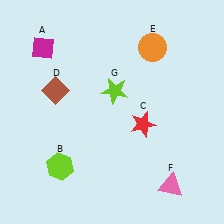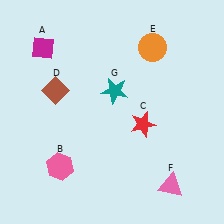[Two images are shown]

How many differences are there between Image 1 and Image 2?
There are 2 differences between the two images.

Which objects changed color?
B changed from lime to pink. G changed from lime to teal.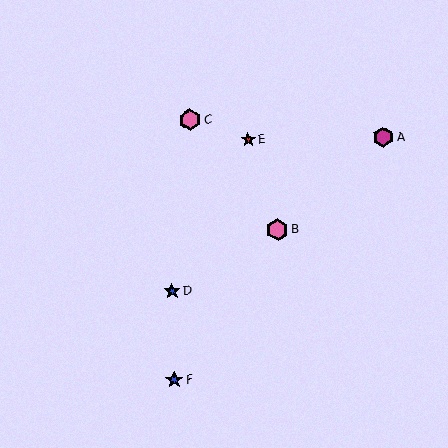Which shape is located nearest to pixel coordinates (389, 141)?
The magenta hexagon (labeled A) at (383, 137) is nearest to that location.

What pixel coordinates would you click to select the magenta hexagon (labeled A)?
Click at (383, 137) to select the magenta hexagon A.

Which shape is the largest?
The pink hexagon (labeled B) is the largest.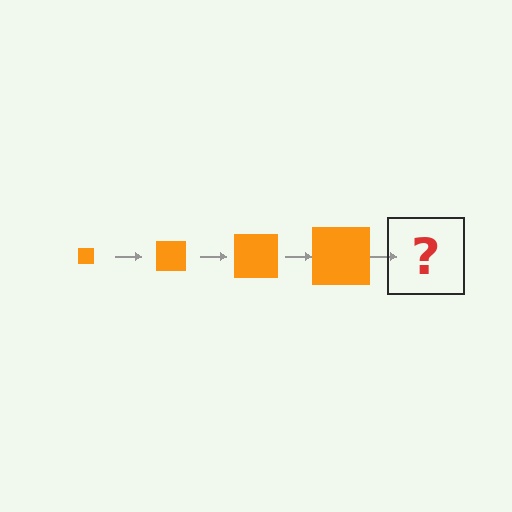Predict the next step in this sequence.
The next step is an orange square, larger than the previous one.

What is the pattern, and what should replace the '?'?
The pattern is that the square gets progressively larger each step. The '?' should be an orange square, larger than the previous one.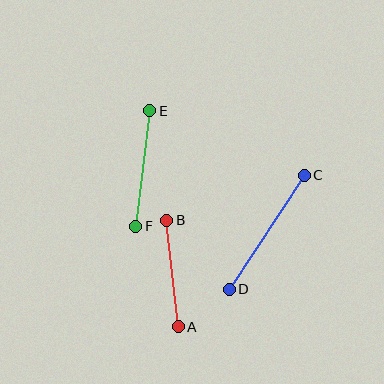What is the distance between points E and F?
The distance is approximately 116 pixels.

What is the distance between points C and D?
The distance is approximately 136 pixels.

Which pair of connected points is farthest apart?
Points C and D are farthest apart.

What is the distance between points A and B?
The distance is approximately 107 pixels.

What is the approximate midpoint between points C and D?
The midpoint is at approximately (267, 232) pixels.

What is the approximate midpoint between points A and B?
The midpoint is at approximately (172, 273) pixels.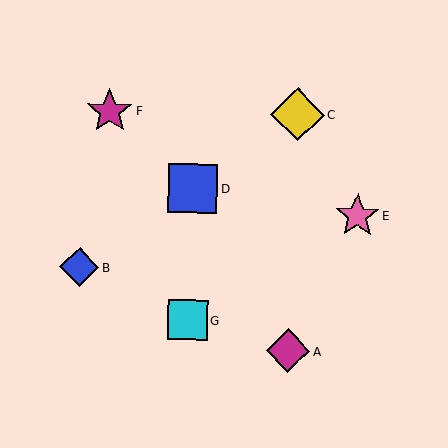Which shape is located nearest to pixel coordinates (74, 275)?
The blue diamond (labeled B) at (79, 267) is nearest to that location.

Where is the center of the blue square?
The center of the blue square is at (193, 188).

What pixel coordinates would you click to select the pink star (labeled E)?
Click at (357, 216) to select the pink star E.